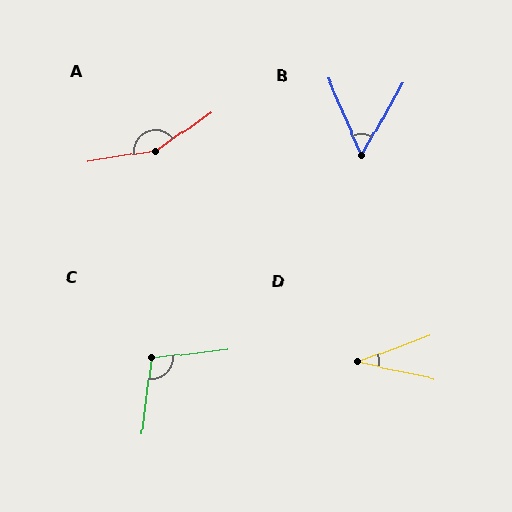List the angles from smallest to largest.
D (32°), B (53°), C (103°), A (154°).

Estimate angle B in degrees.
Approximately 53 degrees.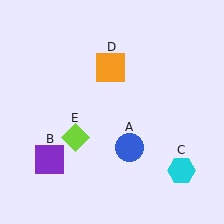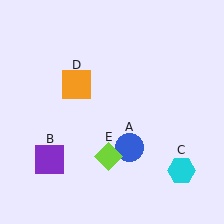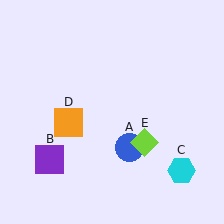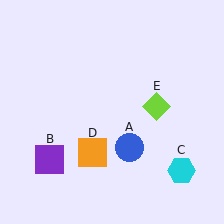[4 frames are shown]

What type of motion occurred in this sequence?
The orange square (object D), lime diamond (object E) rotated counterclockwise around the center of the scene.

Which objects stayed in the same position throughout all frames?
Blue circle (object A) and purple square (object B) and cyan hexagon (object C) remained stationary.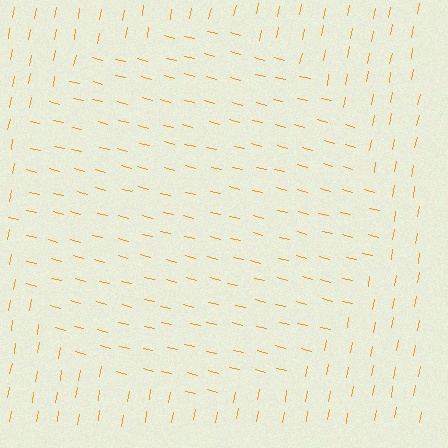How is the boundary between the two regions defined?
The boundary is defined purely by a change in line orientation (approximately 86 degrees difference). All lines are the same color and thickness.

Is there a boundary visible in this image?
Yes, there is a texture boundary formed by a change in line orientation.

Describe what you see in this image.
The image is filled with small orange line segments. A circle region in the image has lines oriented differently from the surrounding lines, creating a visible texture boundary.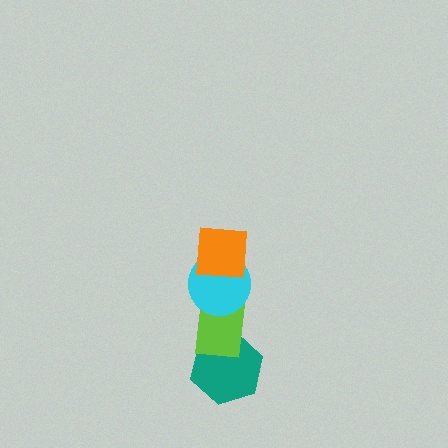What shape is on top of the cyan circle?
The orange square is on top of the cyan circle.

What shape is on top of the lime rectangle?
The cyan circle is on top of the lime rectangle.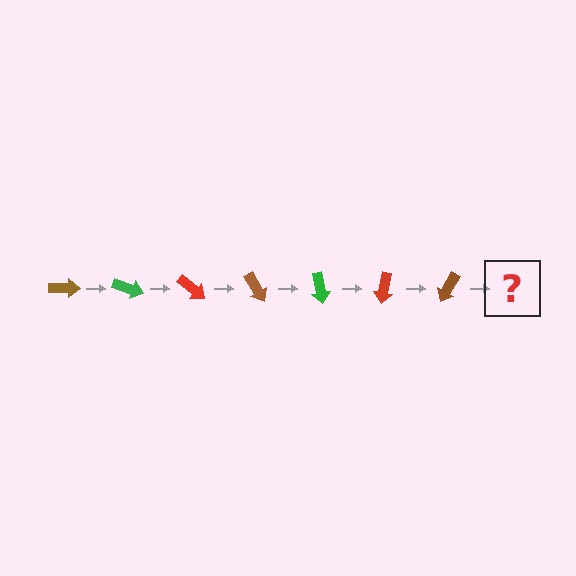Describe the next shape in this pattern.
It should be a green arrow, rotated 140 degrees from the start.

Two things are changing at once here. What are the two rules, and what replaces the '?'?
The two rules are that it rotates 20 degrees each step and the color cycles through brown, green, and red. The '?' should be a green arrow, rotated 140 degrees from the start.